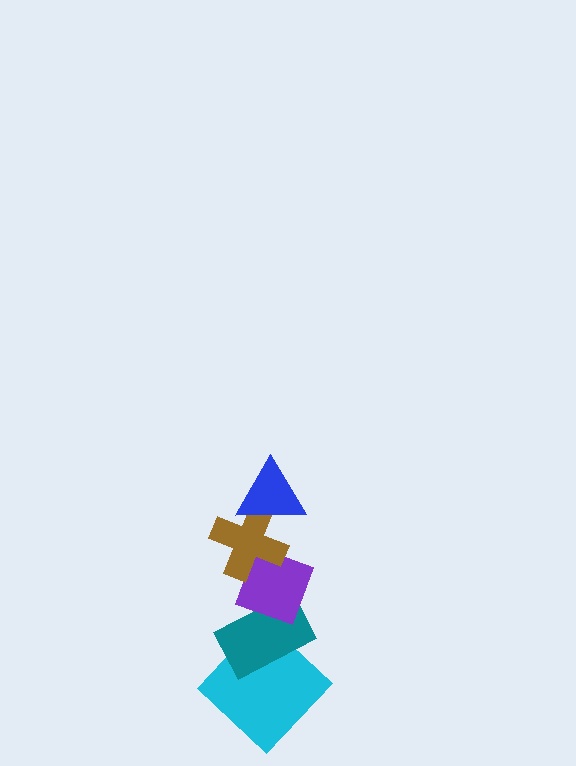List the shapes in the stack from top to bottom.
From top to bottom: the blue triangle, the brown cross, the purple diamond, the teal rectangle, the cyan diamond.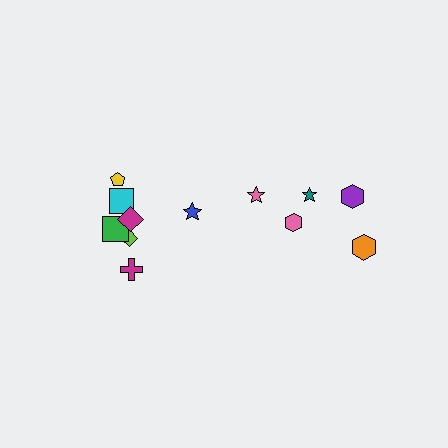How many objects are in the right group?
There are 5 objects.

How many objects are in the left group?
There are 7 objects.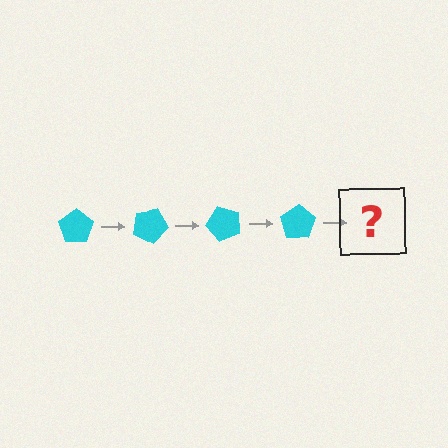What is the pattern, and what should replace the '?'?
The pattern is that the pentagon rotates 25 degrees each step. The '?' should be a cyan pentagon rotated 100 degrees.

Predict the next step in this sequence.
The next step is a cyan pentagon rotated 100 degrees.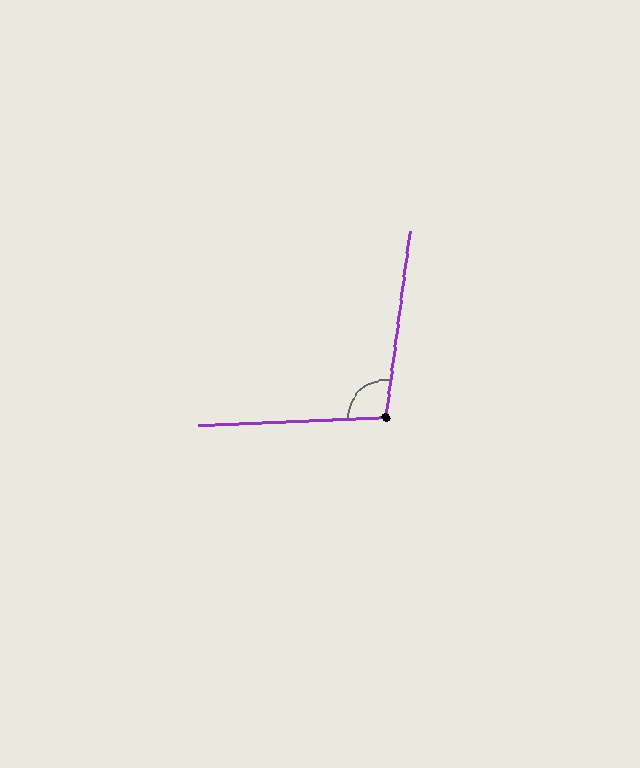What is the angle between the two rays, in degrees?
Approximately 100 degrees.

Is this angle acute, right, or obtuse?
It is obtuse.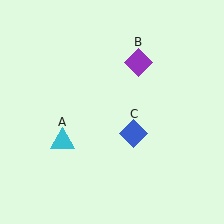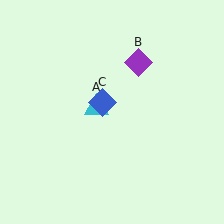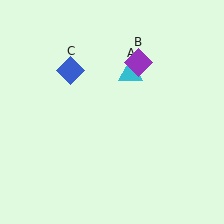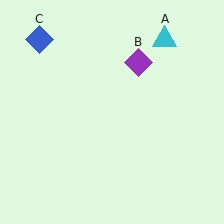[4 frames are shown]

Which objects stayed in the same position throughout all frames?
Purple diamond (object B) remained stationary.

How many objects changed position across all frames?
2 objects changed position: cyan triangle (object A), blue diamond (object C).